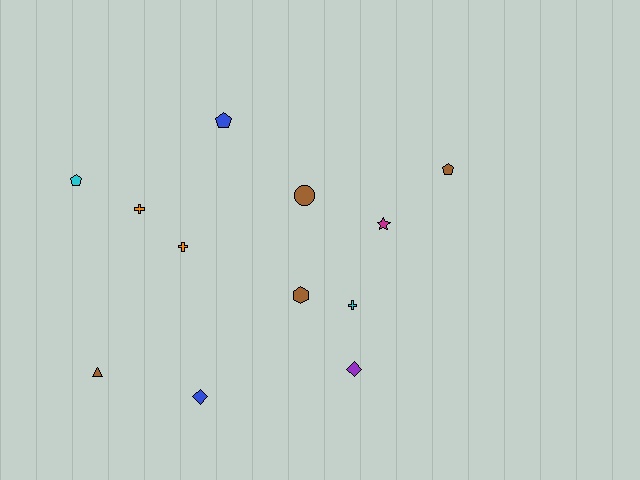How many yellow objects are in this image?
There are no yellow objects.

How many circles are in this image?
There is 1 circle.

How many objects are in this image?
There are 12 objects.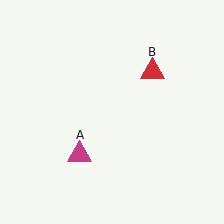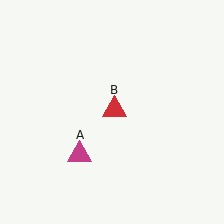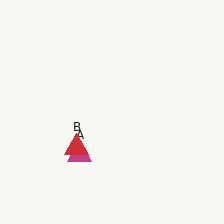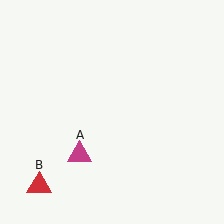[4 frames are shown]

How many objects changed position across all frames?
1 object changed position: red triangle (object B).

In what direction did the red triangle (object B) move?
The red triangle (object B) moved down and to the left.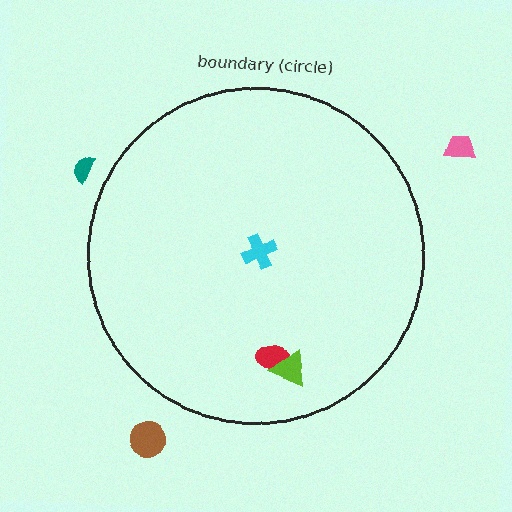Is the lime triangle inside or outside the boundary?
Inside.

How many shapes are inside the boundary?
3 inside, 3 outside.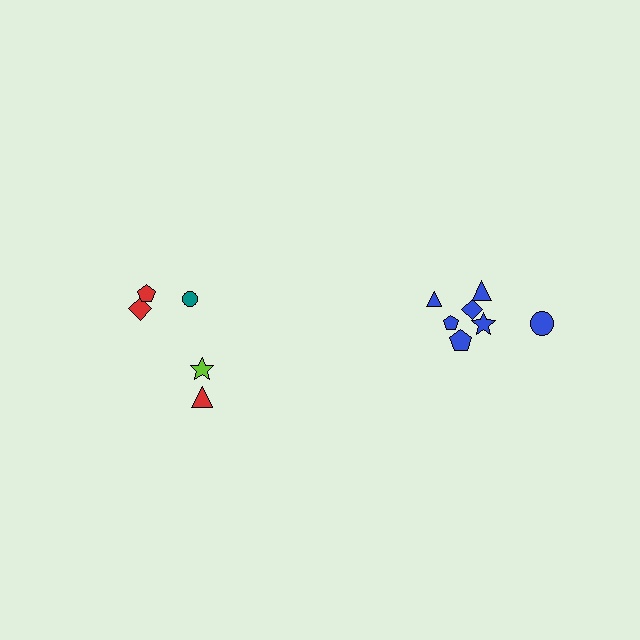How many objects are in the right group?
There are 7 objects.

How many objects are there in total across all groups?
There are 12 objects.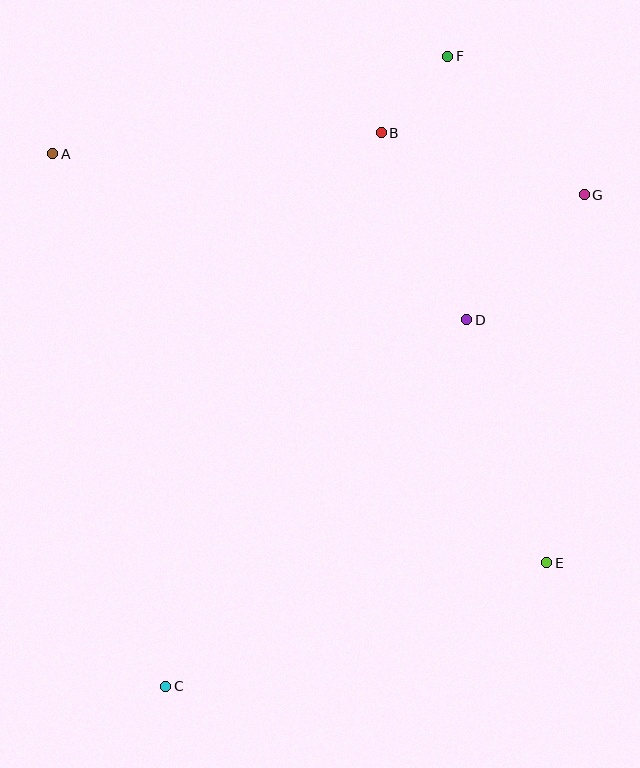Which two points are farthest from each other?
Points C and F are farthest from each other.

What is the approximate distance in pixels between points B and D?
The distance between B and D is approximately 206 pixels.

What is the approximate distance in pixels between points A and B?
The distance between A and B is approximately 329 pixels.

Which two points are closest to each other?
Points B and F are closest to each other.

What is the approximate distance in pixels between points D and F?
The distance between D and F is approximately 264 pixels.